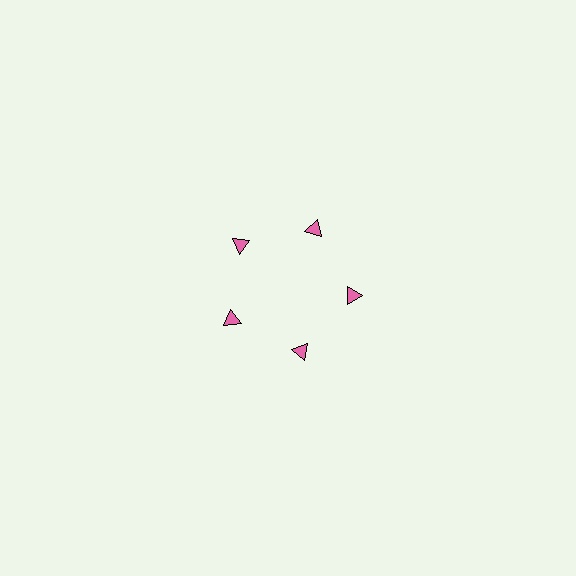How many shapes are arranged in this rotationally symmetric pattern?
There are 5 shapes, arranged in 5 groups of 1.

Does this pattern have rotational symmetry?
Yes, this pattern has 5-fold rotational symmetry. It looks the same after rotating 72 degrees around the center.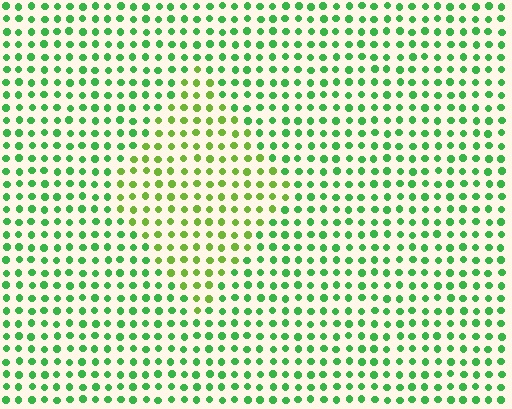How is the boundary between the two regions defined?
The boundary is defined purely by a slight shift in hue (about 34 degrees). Spacing, size, and orientation are identical on both sides.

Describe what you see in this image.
The image is filled with small green elements in a uniform arrangement. A diamond-shaped region is visible where the elements are tinted to a slightly different hue, forming a subtle color boundary.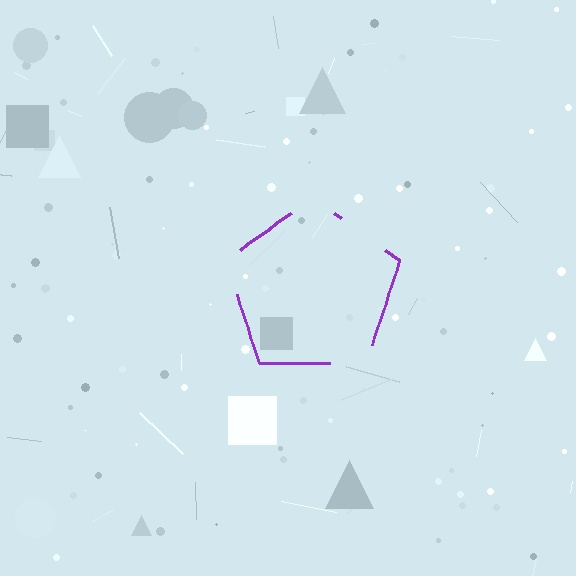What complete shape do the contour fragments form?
The contour fragments form a pentagon.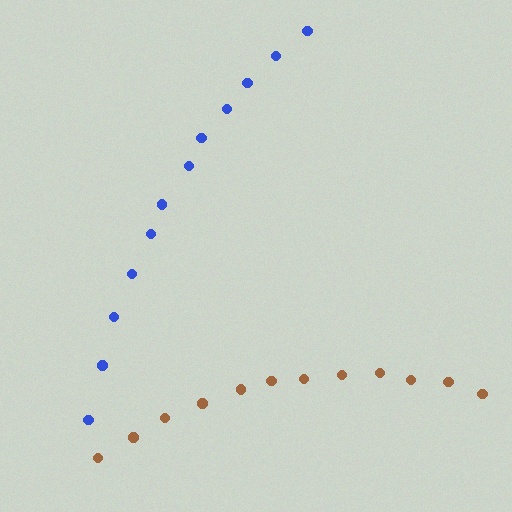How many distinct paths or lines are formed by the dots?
There are 2 distinct paths.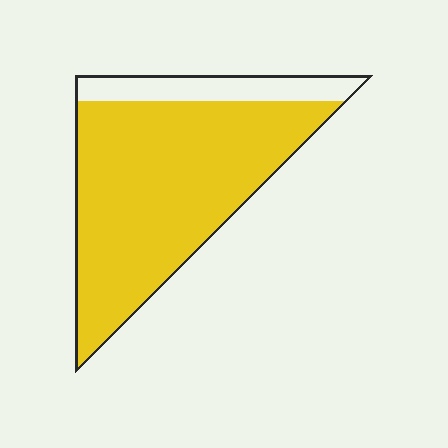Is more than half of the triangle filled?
Yes.